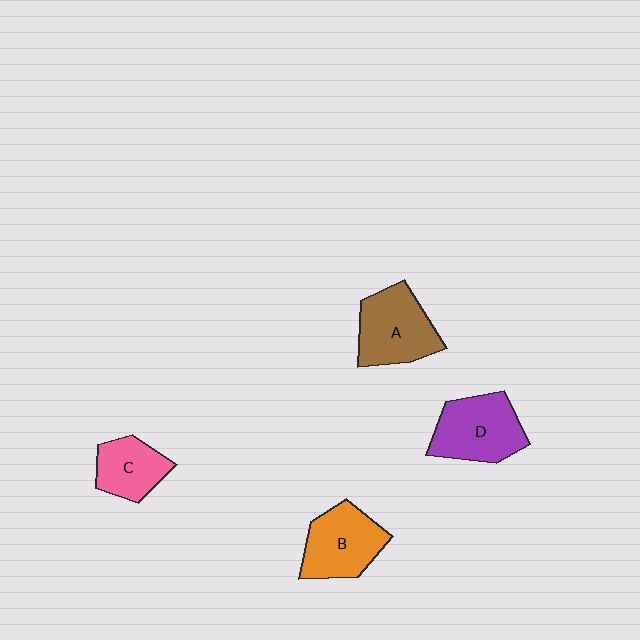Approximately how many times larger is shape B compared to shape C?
Approximately 1.3 times.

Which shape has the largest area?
Shape A (brown).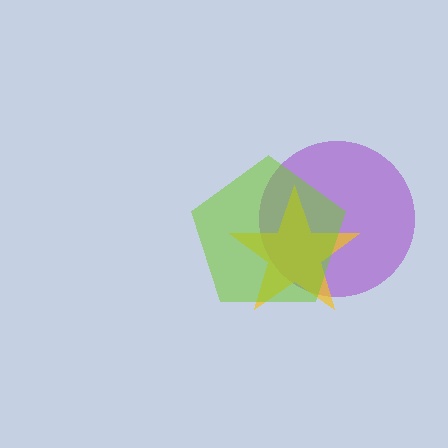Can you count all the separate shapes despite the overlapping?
Yes, there are 3 separate shapes.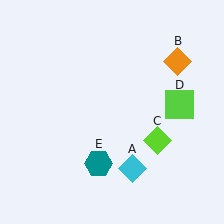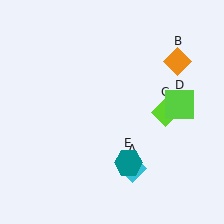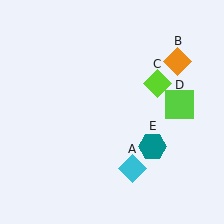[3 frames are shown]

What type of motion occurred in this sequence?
The lime diamond (object C), teal hexagon (object E) rotated counterclockwise around the center of the scene.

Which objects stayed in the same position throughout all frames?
Cyan diamond (object A) and orange diamond (object B) and lime square (object D) remained stationary.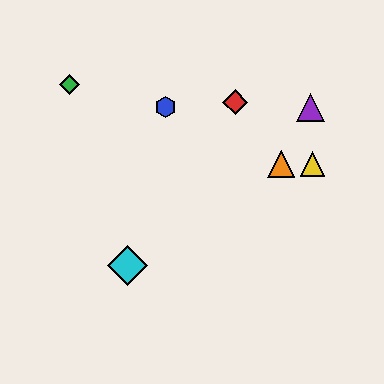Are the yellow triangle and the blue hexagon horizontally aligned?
No, the yellow triangle is at y≈164 and the blue hexagon is at y≈107.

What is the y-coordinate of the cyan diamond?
The cyan diamond is at y≈266.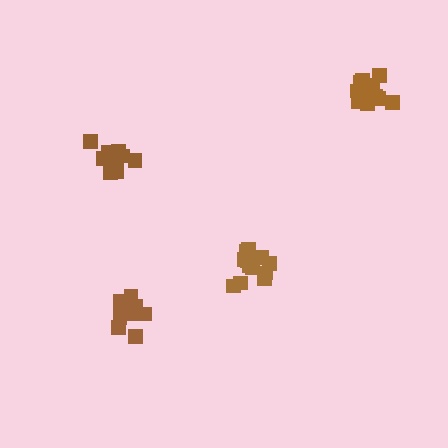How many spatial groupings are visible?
There are 4 spatial groupings.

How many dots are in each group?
Group 1: 13 dots, Group 2: 11 dots, Group 3: 14 dots, Group 4: 14 dots (52 total).